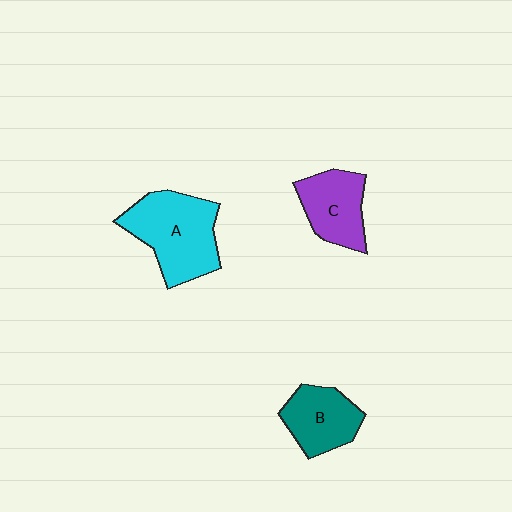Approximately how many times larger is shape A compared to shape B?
Approximately 1.5 times.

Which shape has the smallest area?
Shape B (teal).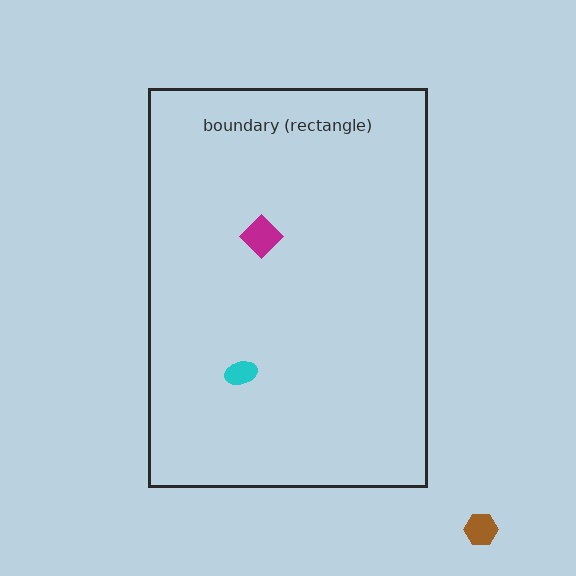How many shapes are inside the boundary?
2 inside, 1 outside.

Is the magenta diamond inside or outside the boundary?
Inside.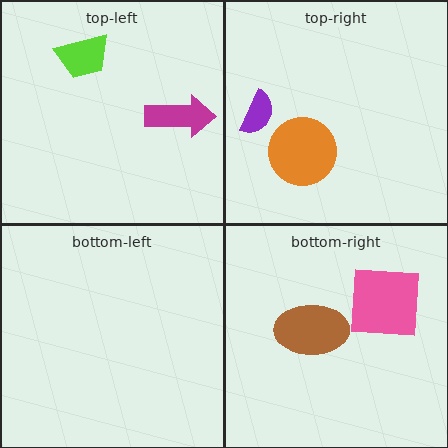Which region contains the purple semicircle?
The top-right region.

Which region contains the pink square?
The bottom-right region.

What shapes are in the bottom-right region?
The pink square, the brown ellipse.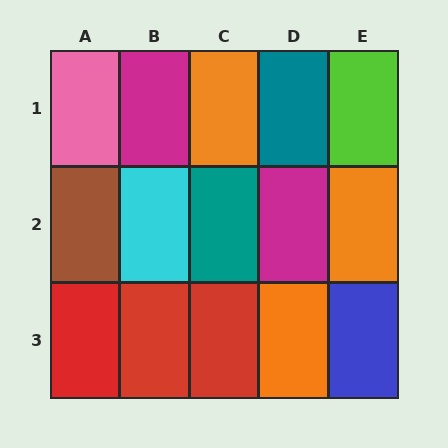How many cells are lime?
1 cell is lime.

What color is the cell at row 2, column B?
Cyan.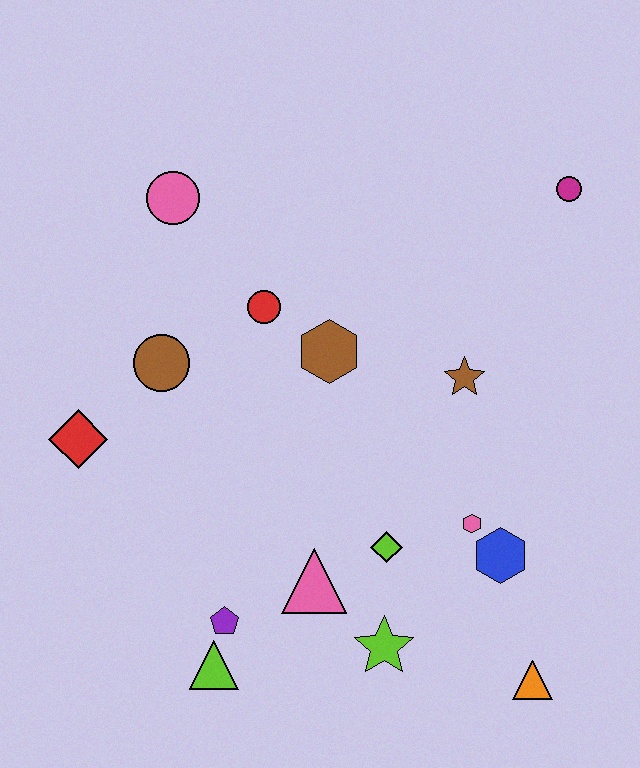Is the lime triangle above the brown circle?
No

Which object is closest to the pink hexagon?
The blue hexagon is closest to the pink hexagon.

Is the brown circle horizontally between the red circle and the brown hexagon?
No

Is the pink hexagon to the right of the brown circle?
Yes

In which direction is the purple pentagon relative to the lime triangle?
The purple pentagon is above the lime triangle.